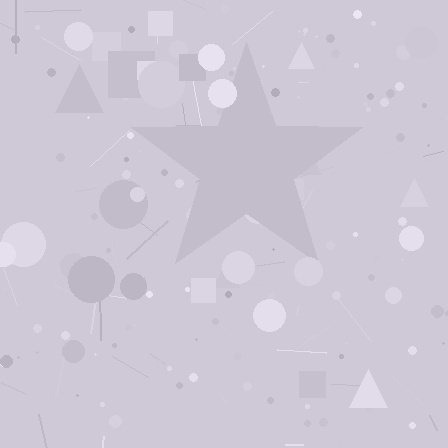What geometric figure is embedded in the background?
A star is embedded in the background.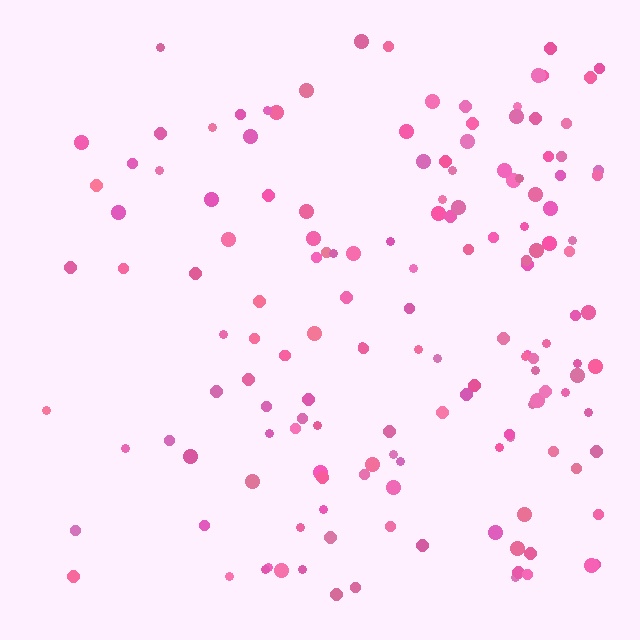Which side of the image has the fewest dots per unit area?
The left.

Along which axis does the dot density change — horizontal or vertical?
Horizontal.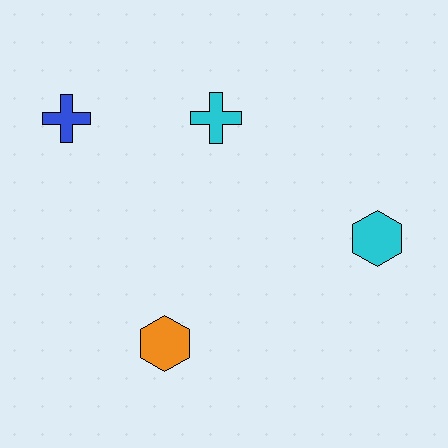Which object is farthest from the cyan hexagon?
The blue cross is farthest from the cyan hexagon.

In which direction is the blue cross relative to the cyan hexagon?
The blue cross is to the left of the cyan hexagon.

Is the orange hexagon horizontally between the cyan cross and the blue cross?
Yes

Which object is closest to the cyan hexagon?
The cyan cross is closest to the cyan hexagon.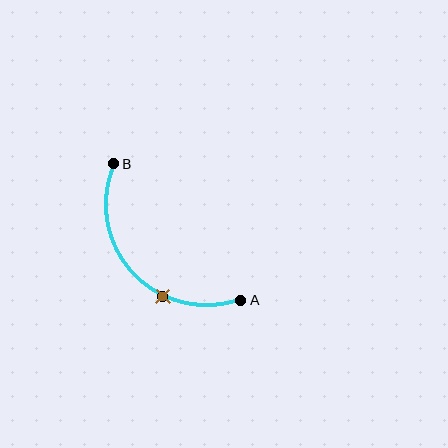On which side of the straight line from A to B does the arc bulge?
The arc bulges below and to the left of the straight line connecting A and B.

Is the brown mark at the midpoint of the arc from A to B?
No. The brown mark lies on the arc but is closer to endpoint A. The arc midpoint would be at the point on the curve equidistant along the arc from both A and B.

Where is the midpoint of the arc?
The arc midpoint is the point on the curve farthest from the straight line joining A and B. It sits below and to the left of that line.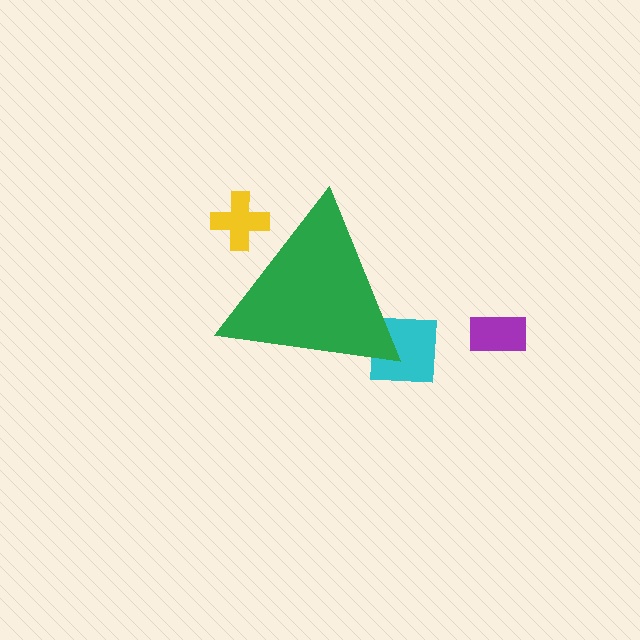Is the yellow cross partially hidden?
Yes, the yellow cross is partially hidden behind the green triangle.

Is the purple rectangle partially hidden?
No, the purple rectangle is fully visible.